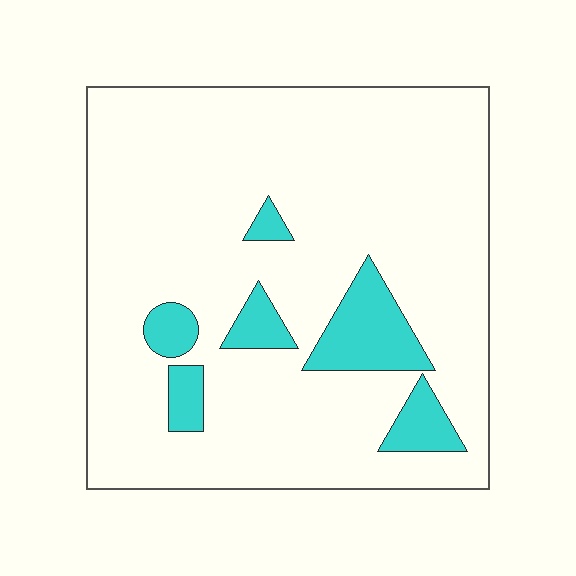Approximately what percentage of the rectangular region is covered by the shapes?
Approximately 15%.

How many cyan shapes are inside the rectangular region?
6.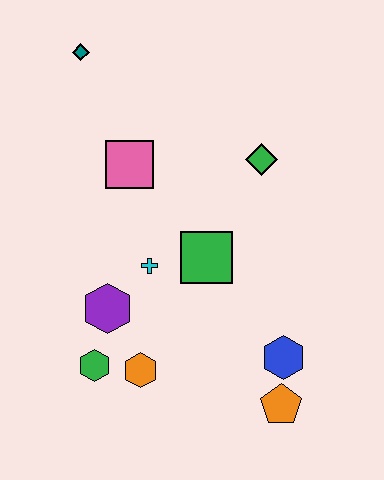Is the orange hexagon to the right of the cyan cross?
No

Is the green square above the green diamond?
No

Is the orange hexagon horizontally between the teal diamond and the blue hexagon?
Yes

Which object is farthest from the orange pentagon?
The teal diamond is farthest from the orange pentagon.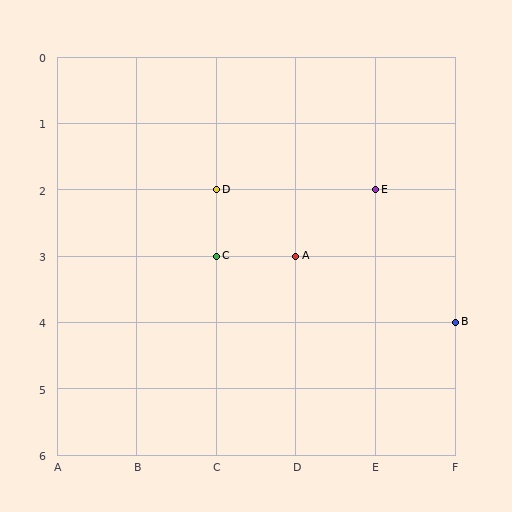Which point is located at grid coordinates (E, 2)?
Point E is at (E, 2).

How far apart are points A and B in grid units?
Points A and B are 2 columns and 1 row apart (about 2.2 grid units diagonally).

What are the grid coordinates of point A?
Point A is at grid coordinates (D, 3).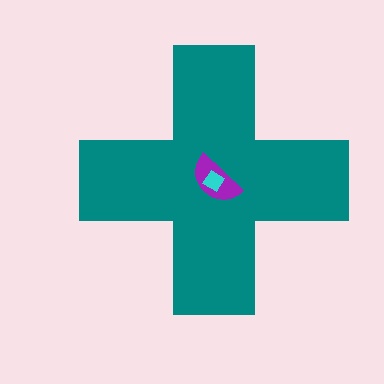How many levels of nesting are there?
3.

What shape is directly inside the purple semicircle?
The cyan diamond.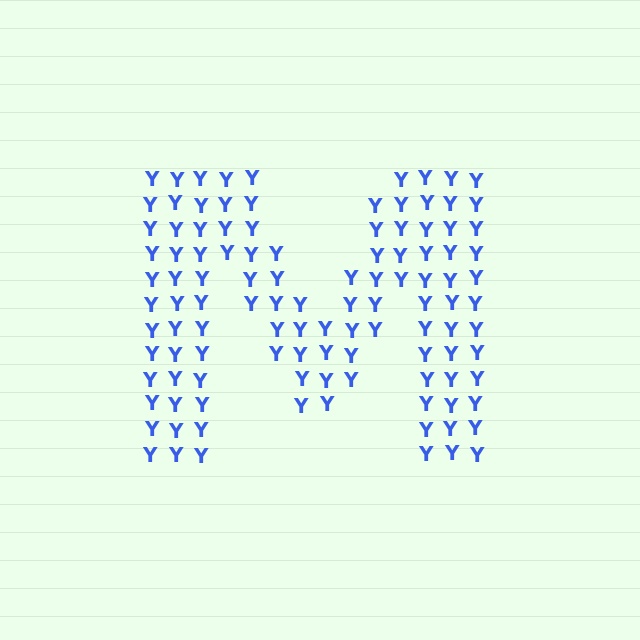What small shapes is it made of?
It is made of small letter Y's.